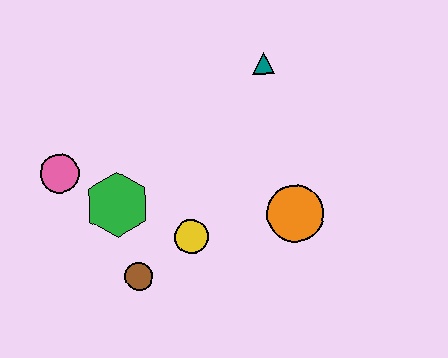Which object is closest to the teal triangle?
The orange circle is closest to the teal triangle.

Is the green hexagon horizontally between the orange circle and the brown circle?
No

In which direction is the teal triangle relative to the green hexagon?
The teal triangle is to the right of the green hexagon.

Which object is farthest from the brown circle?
The teal triangle is farthest from the brown circle.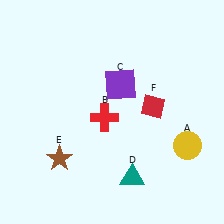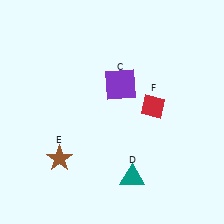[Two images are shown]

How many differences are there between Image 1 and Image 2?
There are 2 differences between the two images.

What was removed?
The yellow circle (A), the red cross (B) were removed in Image 2.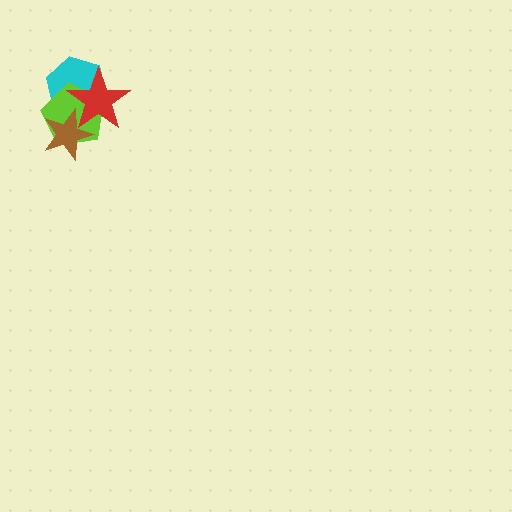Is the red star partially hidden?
Yes, it is partially covered by another shape.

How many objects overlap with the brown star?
3 objects overlap with the brown star.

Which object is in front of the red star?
The brown star is in front of the red star.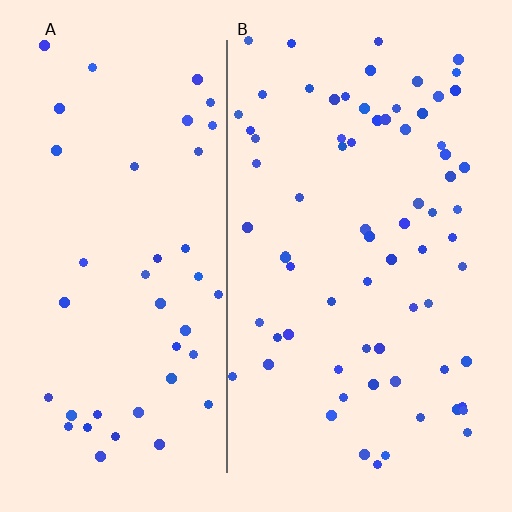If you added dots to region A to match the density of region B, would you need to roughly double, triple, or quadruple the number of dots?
Approximately double.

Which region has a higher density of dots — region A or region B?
B (the right).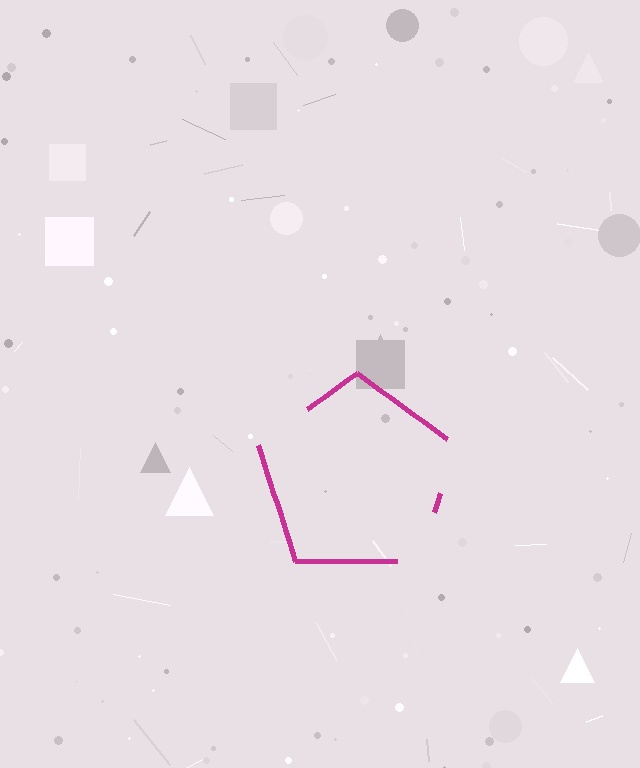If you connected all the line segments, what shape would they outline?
They would outline a pentagon.